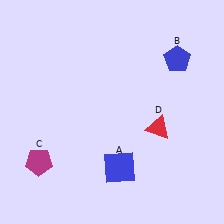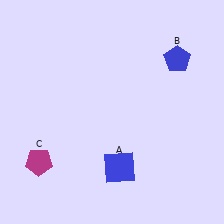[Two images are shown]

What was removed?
The red triangle (D) was removed in Image 2.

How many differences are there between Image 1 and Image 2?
There is 1 difference between the two images.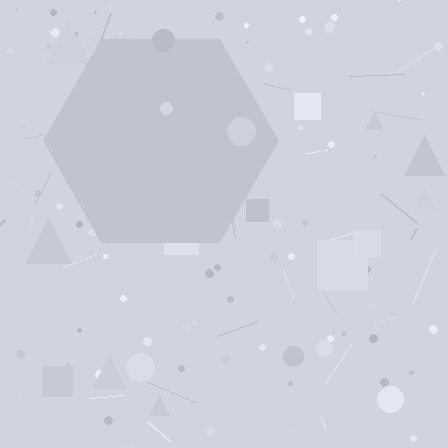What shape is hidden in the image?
A hexagon is hidden in the image.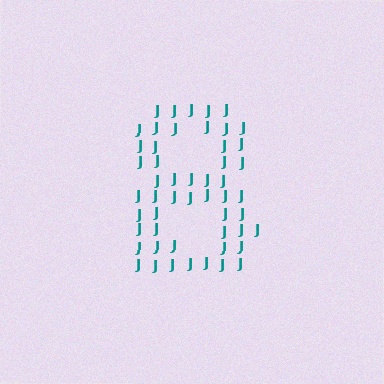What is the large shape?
The large shape is the digit 8.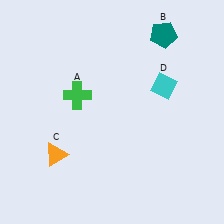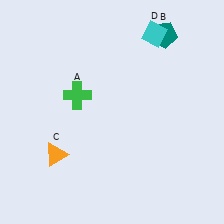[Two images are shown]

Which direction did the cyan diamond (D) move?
The cyan diamond (D) moved up.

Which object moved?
The cyan diamond (D) moved up.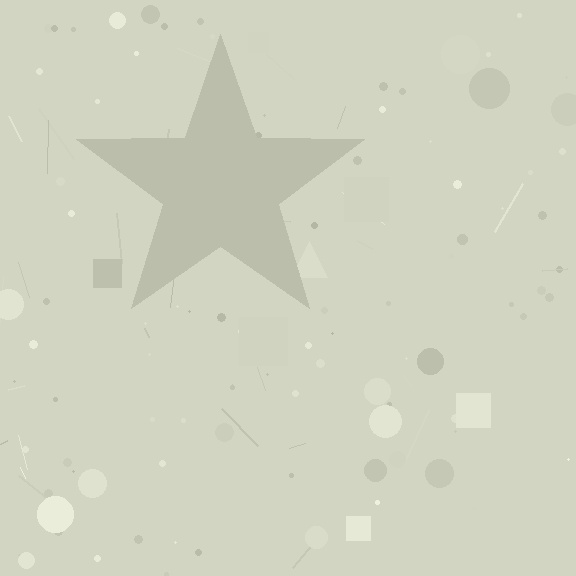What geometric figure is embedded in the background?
A star is embedded in the background.